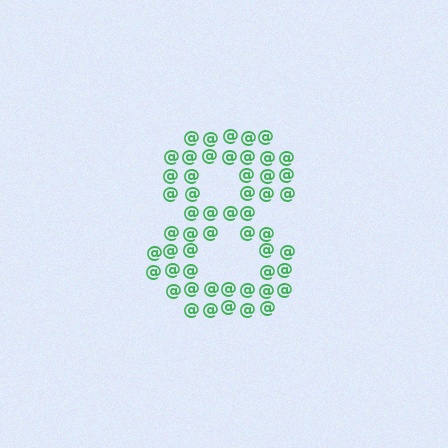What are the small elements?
The small elements are at signs.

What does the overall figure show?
The overall figure shows the digit 8.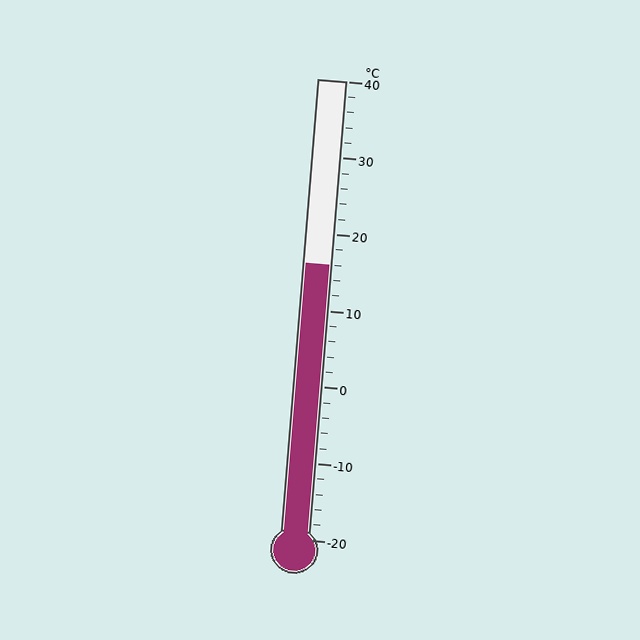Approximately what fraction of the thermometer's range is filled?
The thermometer is filled to approximately 60% of its range.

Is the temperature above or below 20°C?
The temperature is below 20°C.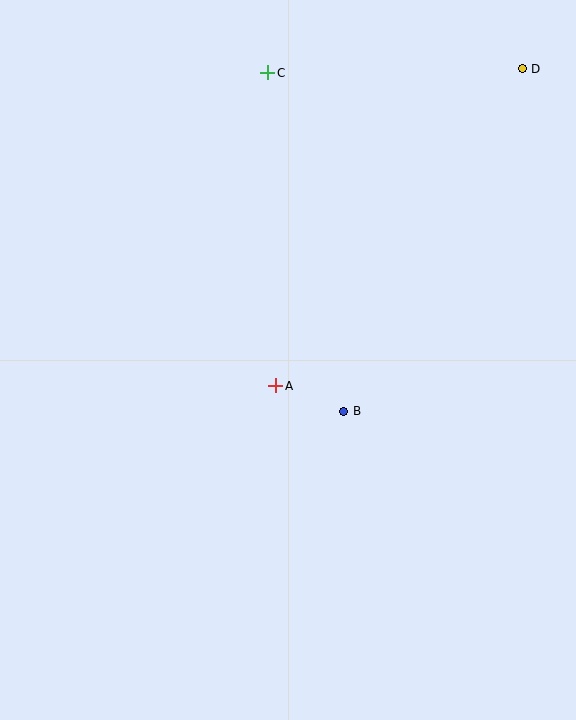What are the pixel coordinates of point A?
Point A is at (276, 386).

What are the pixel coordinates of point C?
Point C is at (268, 73).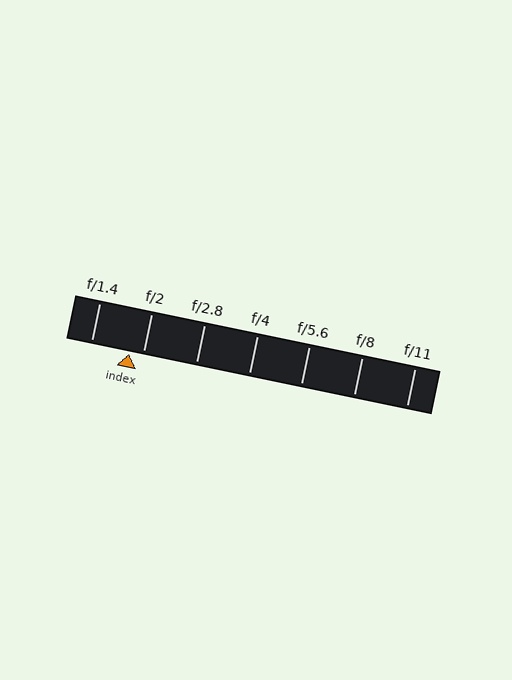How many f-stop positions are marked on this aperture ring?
There are 7 f-stop positions marked.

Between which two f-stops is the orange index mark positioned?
The index mark is between f/1.4 and f/2.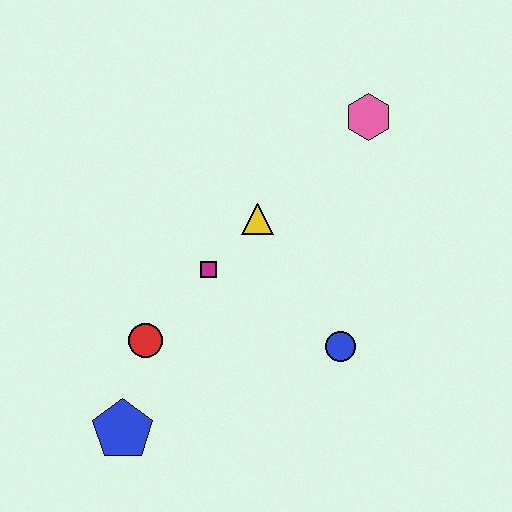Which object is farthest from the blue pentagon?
The pink hexagon is farthest from the blue pentagon.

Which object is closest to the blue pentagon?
The red circle is closest to the blue pentagon.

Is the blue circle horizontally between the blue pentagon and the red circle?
No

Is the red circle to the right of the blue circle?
No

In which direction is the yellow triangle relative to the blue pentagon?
The yellow triangle is above the blue pentagon.